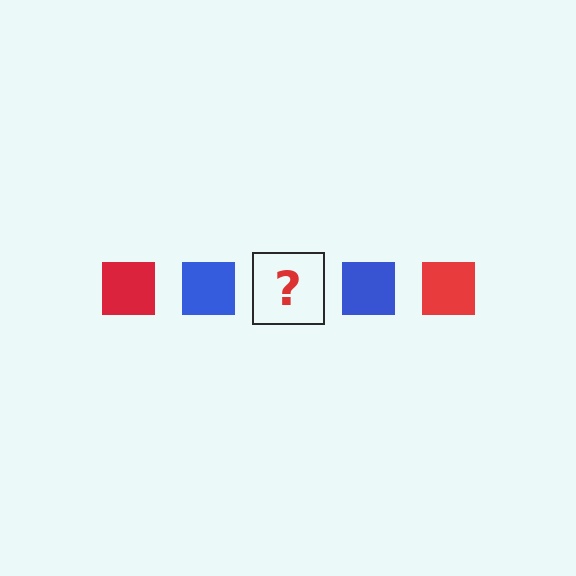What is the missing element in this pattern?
The missing element is a red square.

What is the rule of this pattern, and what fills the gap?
The rule is that the pattern cycles through red, blue squares. The gap should be filled with a red square.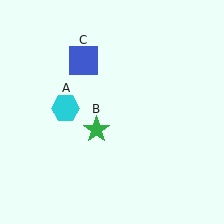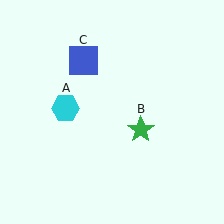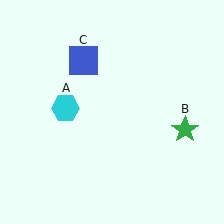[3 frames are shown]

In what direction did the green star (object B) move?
The green star (object B) moved right.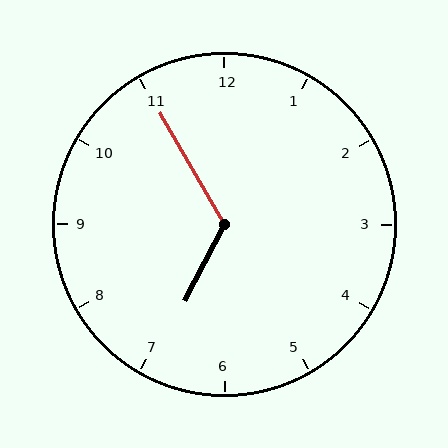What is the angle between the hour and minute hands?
Approximately 122 degrees.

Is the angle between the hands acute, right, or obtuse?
It is obtuse.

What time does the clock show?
6:55.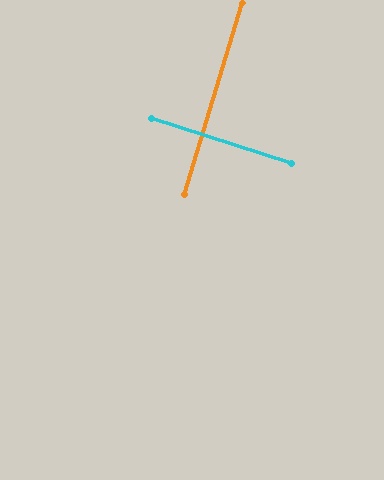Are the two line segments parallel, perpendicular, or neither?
Perpendicular — they meet at approximately 89°.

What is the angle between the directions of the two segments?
Approximately 89 degrees.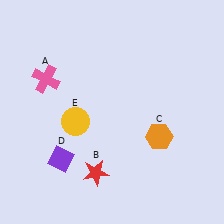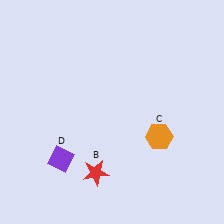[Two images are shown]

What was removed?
The yellow circle (E), the pink cross (A) were removed in Image 2.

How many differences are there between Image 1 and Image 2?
There are 2 differences between the two images.